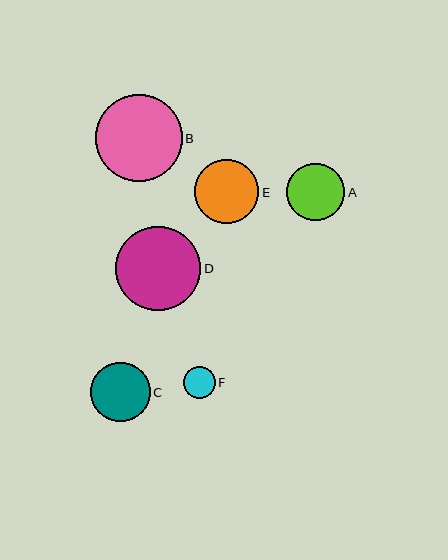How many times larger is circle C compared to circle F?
Circle C is approximately 1.9 times the size of circle F.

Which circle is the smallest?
Circle F is the smallest with a size of approximately 32 pixels.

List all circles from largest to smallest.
From largest to smallest: B, D, E, C, A, F.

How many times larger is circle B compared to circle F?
Circle B is approximately 2.7 times the size of circle F.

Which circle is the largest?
Circle B is the largest with a size of approximately 87 pixels.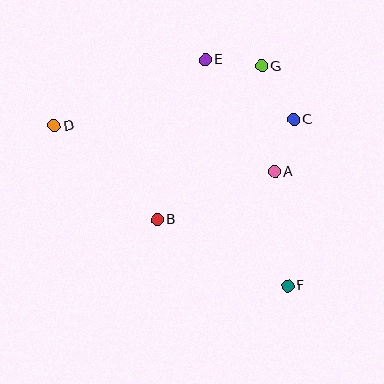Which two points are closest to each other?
Points A and C are closest to each other.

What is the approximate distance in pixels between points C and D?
The distance between C and D is approximately 239 pixels.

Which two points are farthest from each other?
Points D and F are farthest from each other.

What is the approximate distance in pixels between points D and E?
The distance between D and E is approximately 165 pixels.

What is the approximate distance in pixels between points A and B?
The distance between A and B is approximately 127 pixels.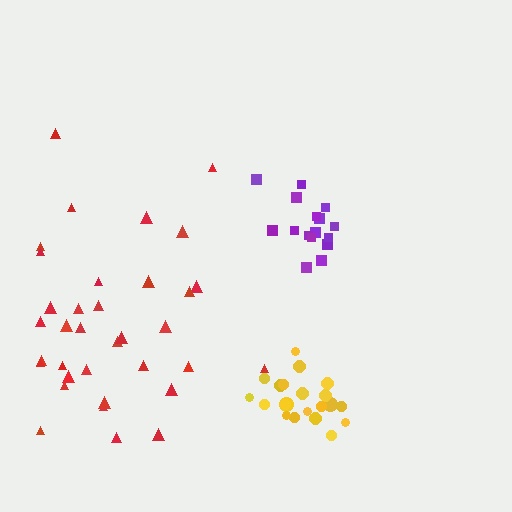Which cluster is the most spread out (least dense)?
Red.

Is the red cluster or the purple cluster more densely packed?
Purple.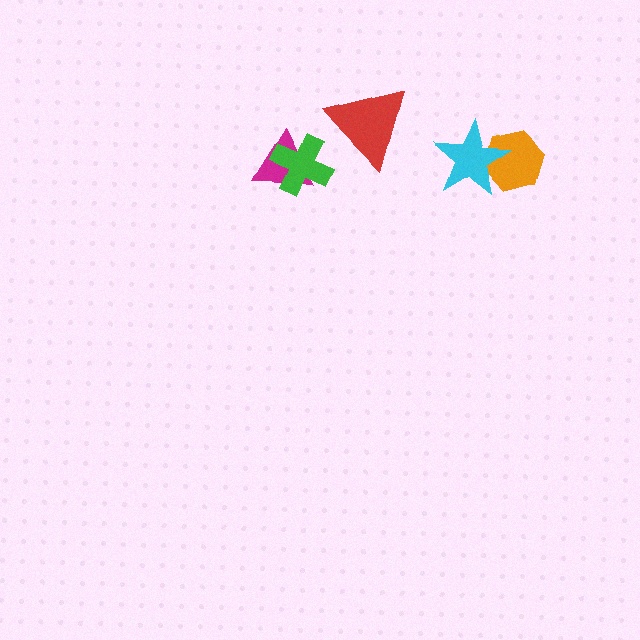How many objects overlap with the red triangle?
0 objects overlap with the red triangle.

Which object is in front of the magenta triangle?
The green cross is in front of the magenta triangle.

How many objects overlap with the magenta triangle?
1 object overlaps with the magenta triangle.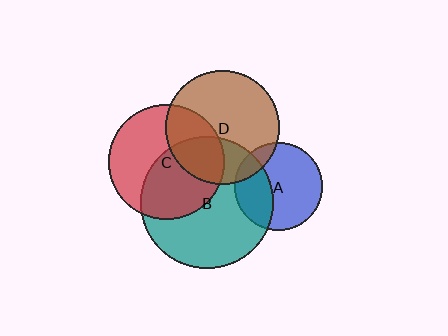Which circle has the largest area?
Circle B (teal).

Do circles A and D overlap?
Yes.